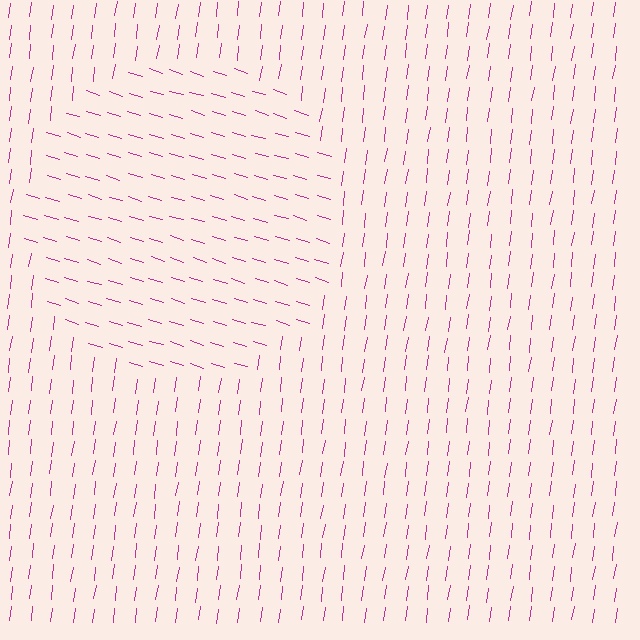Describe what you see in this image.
The image is filled with small magenta line segments. A circle region in the image has lines oriented differently from the surrounding lines, creating a visible texture boundary.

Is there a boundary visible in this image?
Yes, there is a texture boundary formed by a change in line orientation.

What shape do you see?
I see a circle.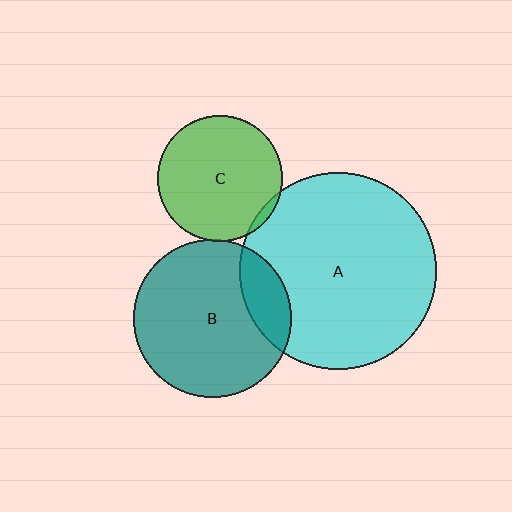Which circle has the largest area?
Circle A (cyan).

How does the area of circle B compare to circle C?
Approximately 1.6 times.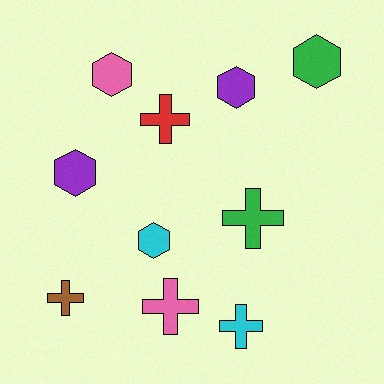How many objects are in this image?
There are 10 objects.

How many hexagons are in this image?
There are 5 hexagons.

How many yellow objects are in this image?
There are no yellow objects.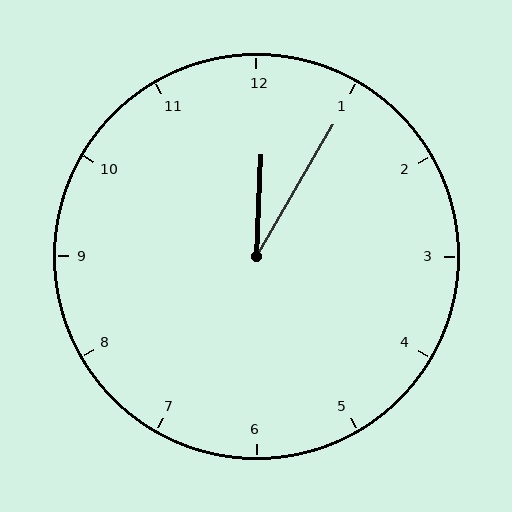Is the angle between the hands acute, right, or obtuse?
It is acute.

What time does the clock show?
12:05.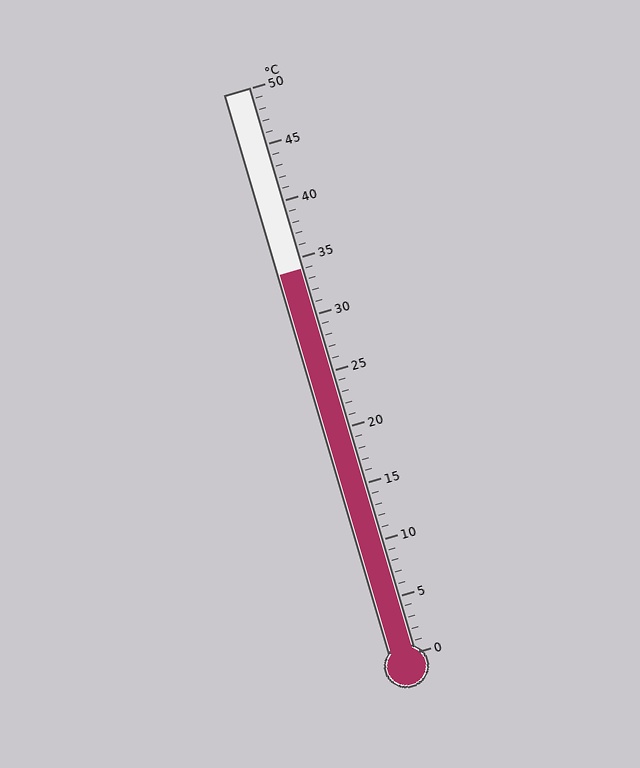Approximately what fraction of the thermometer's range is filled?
The thermometer is filled to approximately 70% of its range.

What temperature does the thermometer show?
The thermometer shows approximately 34°C.